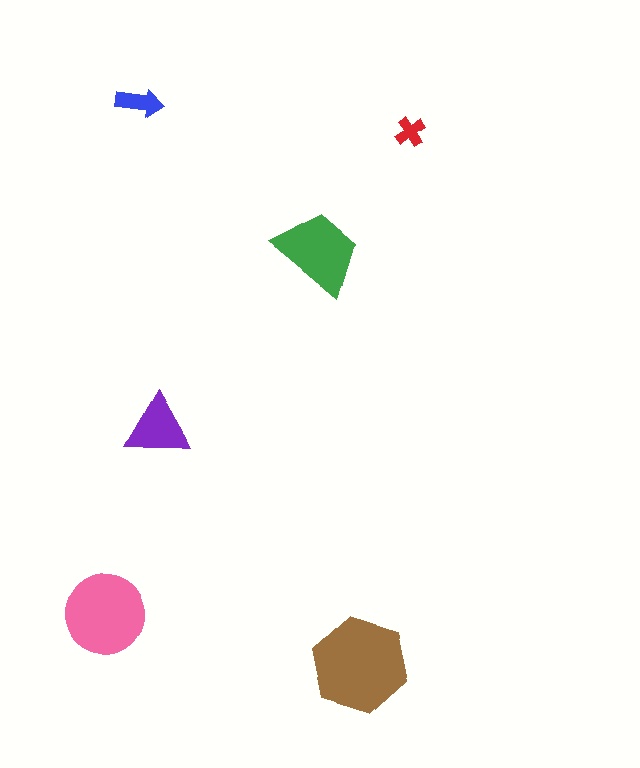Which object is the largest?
The brown hexagon.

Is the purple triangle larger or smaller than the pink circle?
Smaller.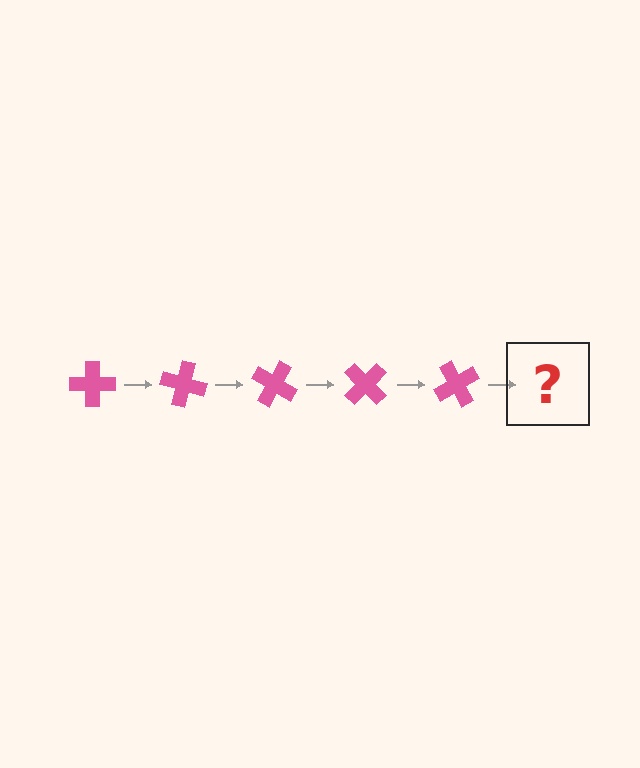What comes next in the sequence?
The next element should be a pink cross rotated 75 degrees.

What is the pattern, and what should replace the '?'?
The pattern is that the cross rotates 15 degrees each step. The '?' should be a pink cross rotated 75 degrees.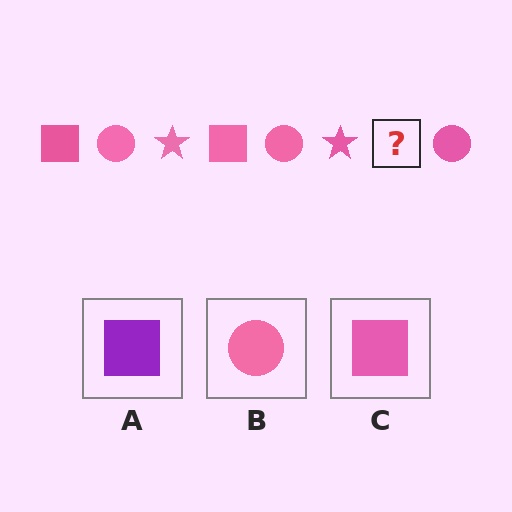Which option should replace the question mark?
Option C.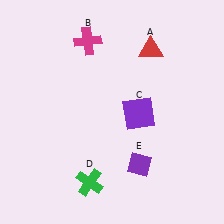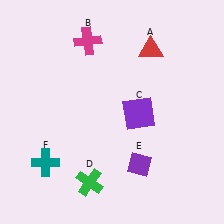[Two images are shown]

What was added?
A teal cross (F) was added in Image 2.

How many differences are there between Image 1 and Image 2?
There is 1 difference between the two images.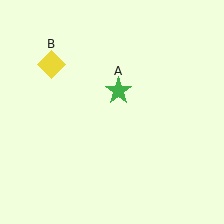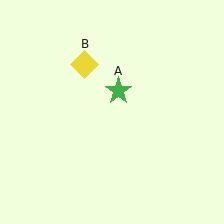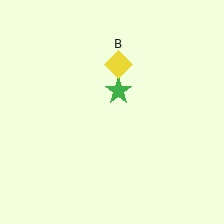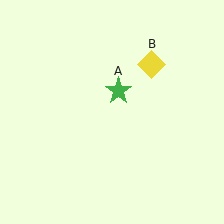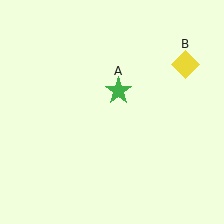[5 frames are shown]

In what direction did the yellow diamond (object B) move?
The yellow diamond (object B) moved right.